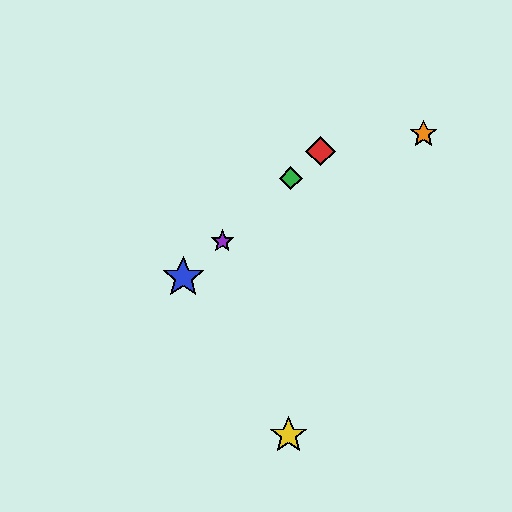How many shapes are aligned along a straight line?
4 shapes (the red diamond, the blue star, the green diamond, the purple star) are aligned along a straight line.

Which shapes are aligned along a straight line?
The red diamond, the blue star, the green diamond, the purple star are aligned along a straight line.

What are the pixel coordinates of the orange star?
The orange star is at (423, 134).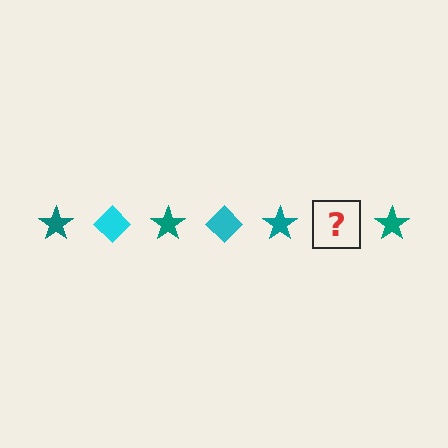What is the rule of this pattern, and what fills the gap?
The rule is that the pattern alternates between teal star and cyan diamond. The gap should be filled with a cyan diamond.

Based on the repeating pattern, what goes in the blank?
The blank should be a cyan diamond.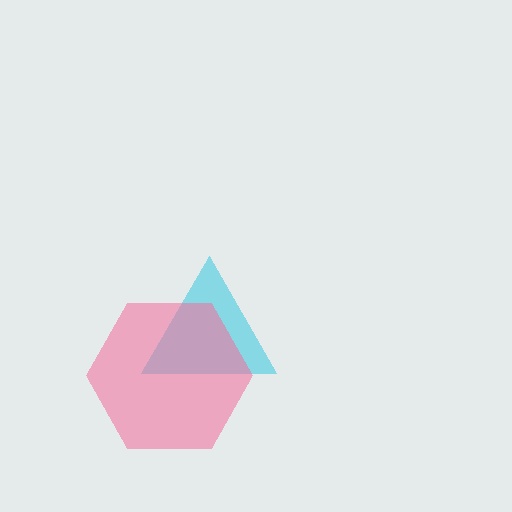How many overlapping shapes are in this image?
There are 2 overlapping shapes in the image.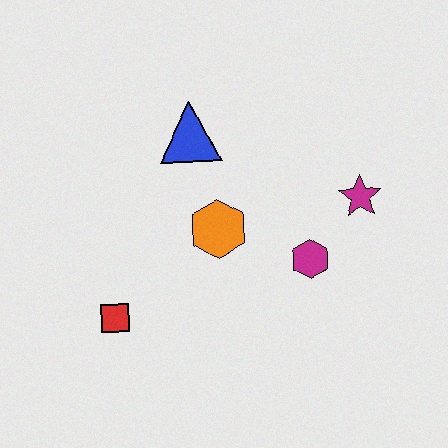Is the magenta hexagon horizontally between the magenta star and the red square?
Yes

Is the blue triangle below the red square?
No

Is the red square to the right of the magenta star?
No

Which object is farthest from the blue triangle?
The red square is farthest from the blue triangle.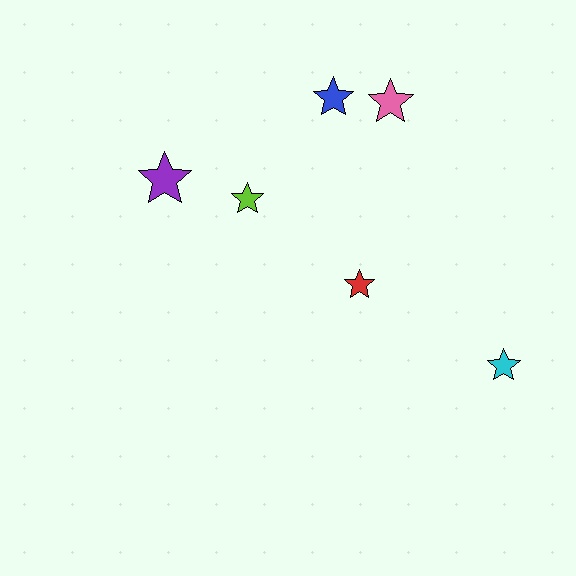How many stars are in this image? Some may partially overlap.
There are 6 stars.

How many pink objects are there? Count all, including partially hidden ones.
There is 1 pink object.